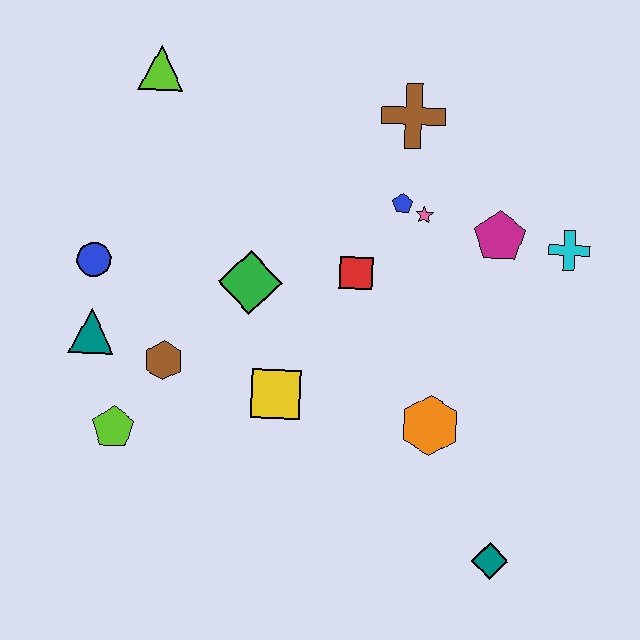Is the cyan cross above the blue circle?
Yes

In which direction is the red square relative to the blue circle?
The red square is to the right of the blue circle.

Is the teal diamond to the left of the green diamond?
No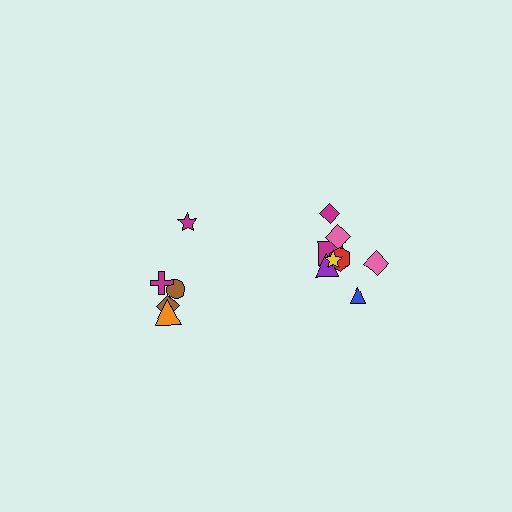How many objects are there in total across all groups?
There are 13 objects.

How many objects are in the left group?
There are 5 objects.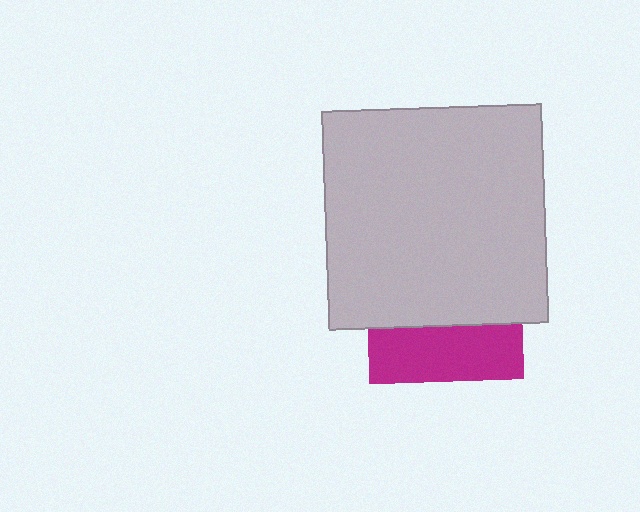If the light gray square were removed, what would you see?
You would see the complete magenta square.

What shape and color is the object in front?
The object in front is a light gray square.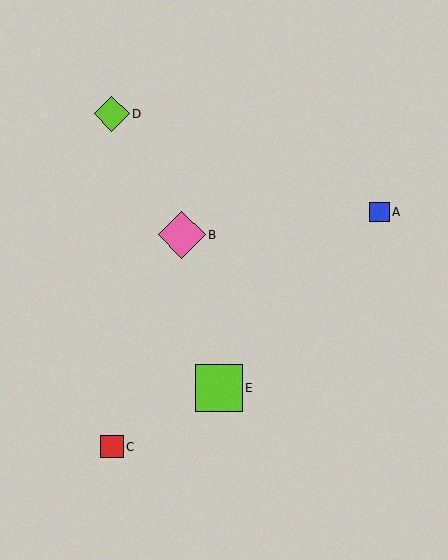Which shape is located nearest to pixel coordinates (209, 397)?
The lime square (labeled E) at (219, 388) is nearest to that location.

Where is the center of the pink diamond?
The center of the pink diamond is at (182, 235).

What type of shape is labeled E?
Shape E is a lime square.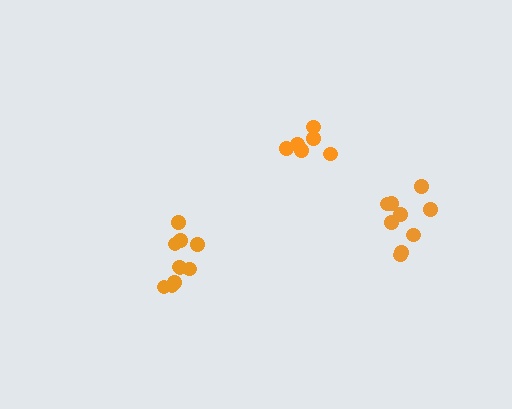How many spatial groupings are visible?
There are 3 spatial groupings.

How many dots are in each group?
Group 1: 6 dots, Group 2: 10 dots, Group 3: 10 dots (26 total).